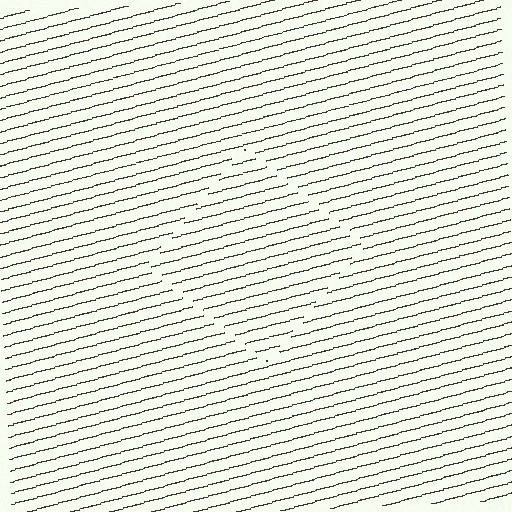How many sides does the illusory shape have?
4 sides — the line-ends trace a square.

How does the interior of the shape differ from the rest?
The interior of the shape contains the same grating, shifted by half a period — the contour is defined by the phase discontinuity where line-ends from the inner and outer gratings abut.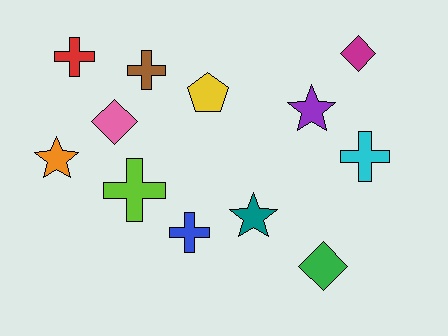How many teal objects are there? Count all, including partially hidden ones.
There is 1 teal object.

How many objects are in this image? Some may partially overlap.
There are 12 objects.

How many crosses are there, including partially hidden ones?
There are 5 crosses.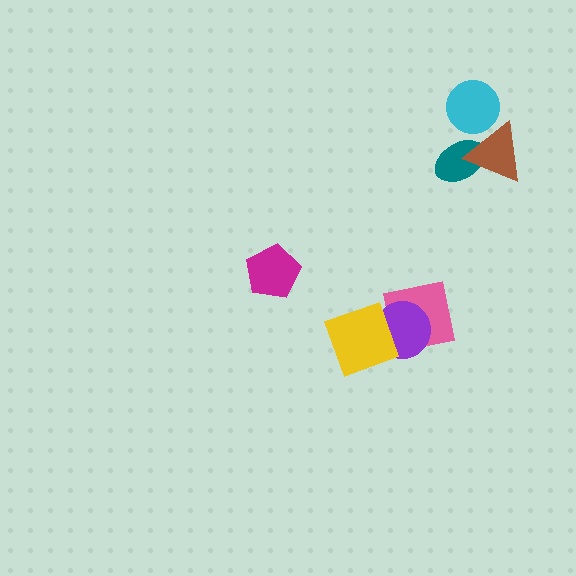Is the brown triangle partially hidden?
Yes, it is partially covered by another shape.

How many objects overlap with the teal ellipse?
1 object overlaps with the teal ellipse.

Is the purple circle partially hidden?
Yes, it is partially covered by another shape.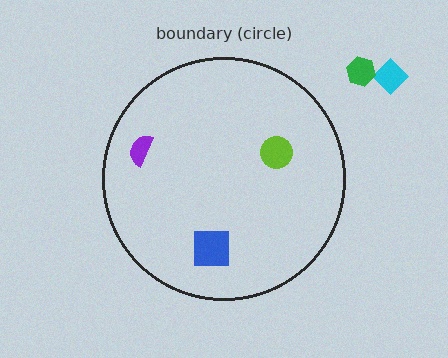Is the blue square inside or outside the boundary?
Inside.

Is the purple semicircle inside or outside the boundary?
Inside.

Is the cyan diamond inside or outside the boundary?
Outside.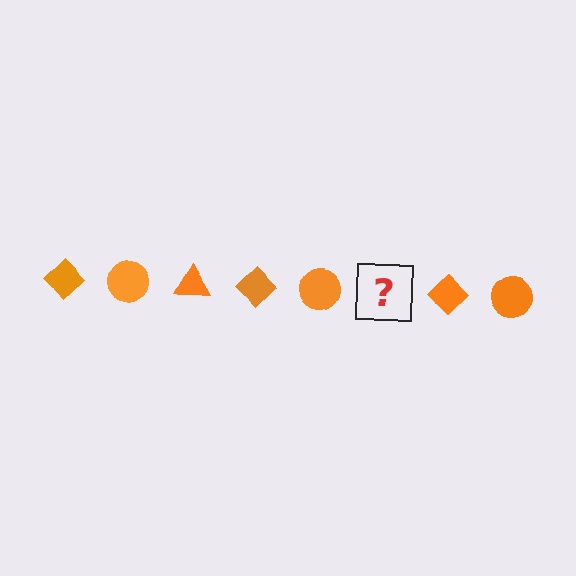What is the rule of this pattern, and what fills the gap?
The rule is that the pattern cycles through diamond, circle, triangle shapes in orange. The gap should be filled with an orange triangle.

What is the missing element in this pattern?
The missing element is an orange triangle.